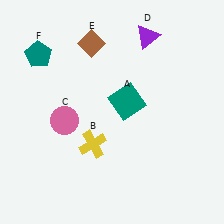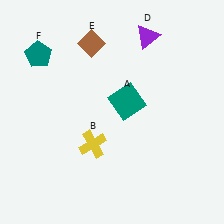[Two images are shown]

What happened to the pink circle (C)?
The pink circle (C) was removed in Image 2. It was in the bottom-left area of Image 1.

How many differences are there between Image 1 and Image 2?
There is 1 difference between the two images.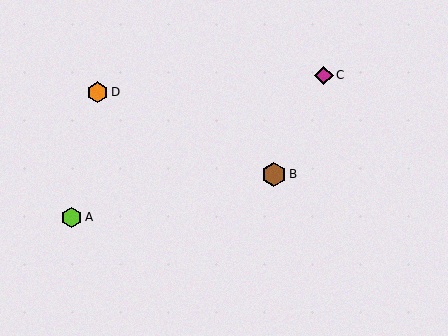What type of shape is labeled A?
Shape A is a lime hexagon.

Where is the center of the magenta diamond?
The center of the magenta diamond is at (324, 75).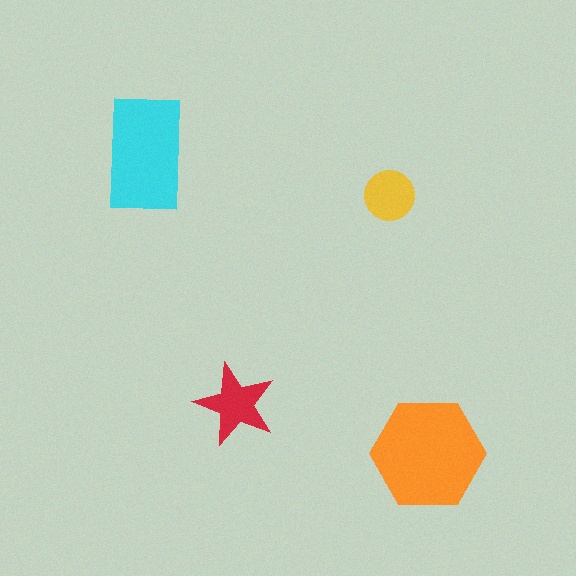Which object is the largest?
The orange hexagon.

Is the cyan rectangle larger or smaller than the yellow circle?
Larger.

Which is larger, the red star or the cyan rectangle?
The cyan rectangle.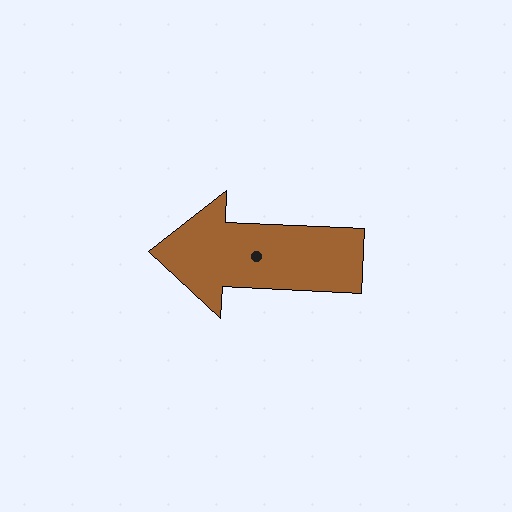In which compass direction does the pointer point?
West.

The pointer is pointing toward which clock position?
Roughly 9 o'clock.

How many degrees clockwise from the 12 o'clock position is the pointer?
Approximately 273 degrees.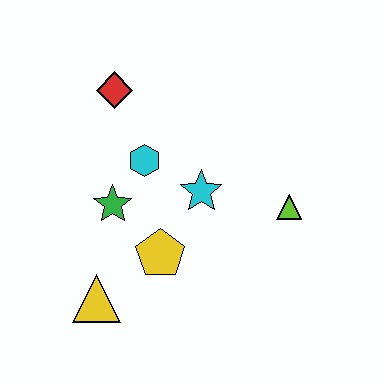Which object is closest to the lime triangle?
The cyan star is closest to the lime triangle.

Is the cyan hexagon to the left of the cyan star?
Yes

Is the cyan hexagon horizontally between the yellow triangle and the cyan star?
Yes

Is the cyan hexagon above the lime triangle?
Yes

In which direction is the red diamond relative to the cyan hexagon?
The red diamond is above the cyan hexagon.